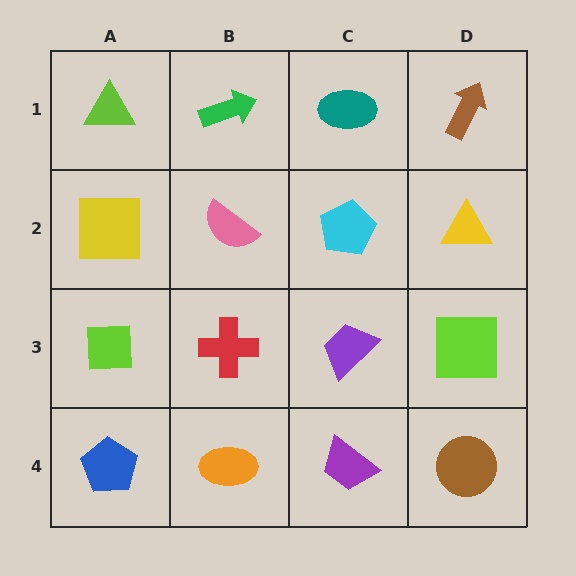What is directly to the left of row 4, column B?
A blue pentagon.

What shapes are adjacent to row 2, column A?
A lime triangle (row 1, column A), a lime square (row 3, column A), a pink semicircle (row 2, column B).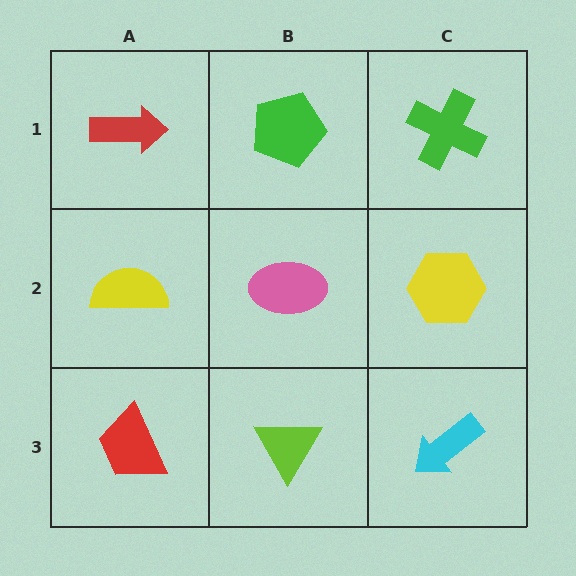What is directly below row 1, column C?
A yellow hexagon.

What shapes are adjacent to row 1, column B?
A pink ellipse (row 2, column B), a red arrow (row 1, column A), a green cross (row 1, column C).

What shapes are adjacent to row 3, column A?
A yellow semicircle (row 2, column A), a lime triangle (row 3, column B).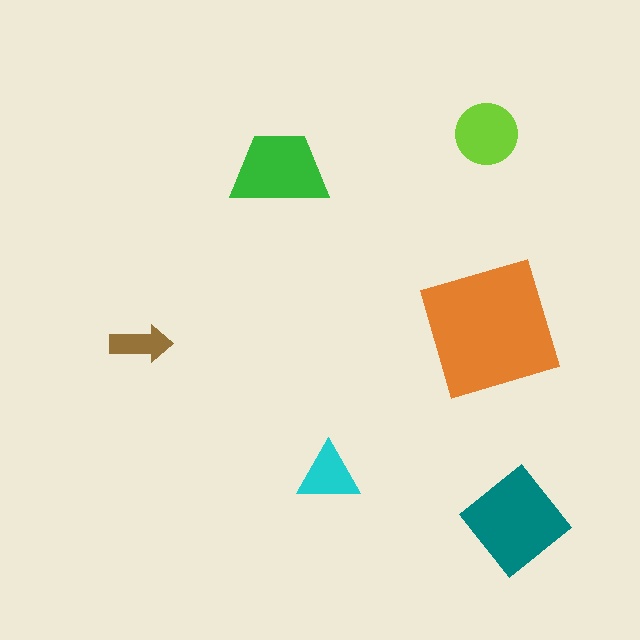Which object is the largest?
The orange square.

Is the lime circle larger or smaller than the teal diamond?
Smaller.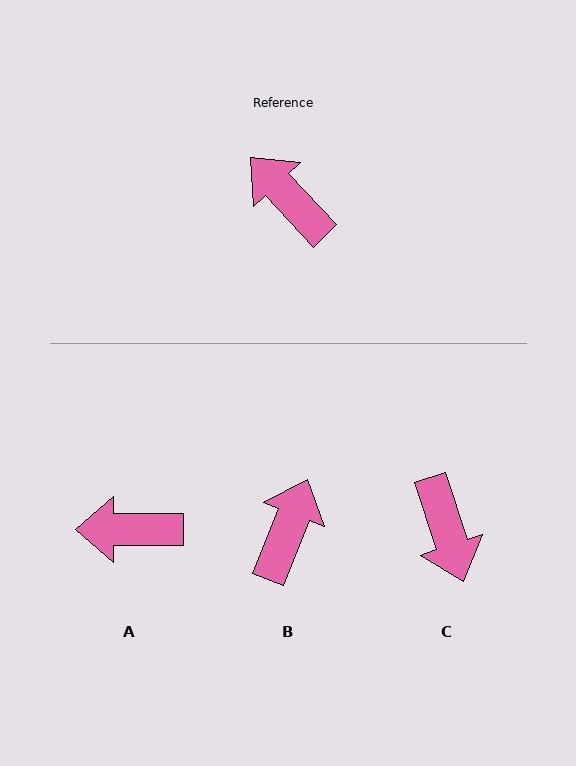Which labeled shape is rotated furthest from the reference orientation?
C, about 155 degrees away.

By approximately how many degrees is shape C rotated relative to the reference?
Approximately 155 degrees counter-clockwise.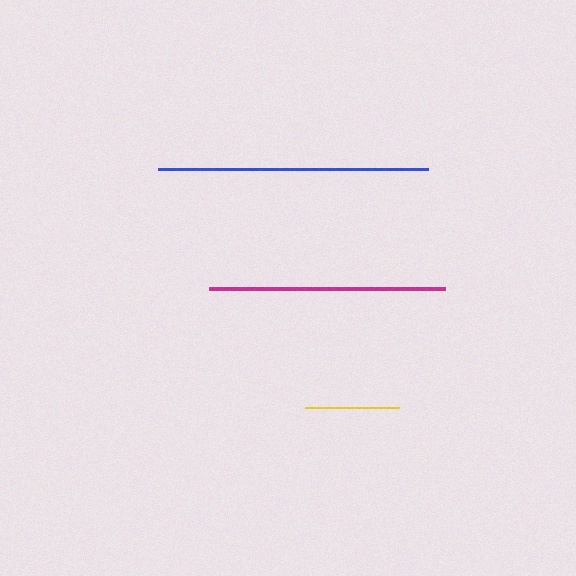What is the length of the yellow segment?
The yellow segment is approximately 94 pixels long.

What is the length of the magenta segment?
The magenta segment is approximately 236 pixels long.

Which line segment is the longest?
The blue line is the longest at approximately 270 pixels.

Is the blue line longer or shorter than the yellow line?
The blue line is longer than the yellow line.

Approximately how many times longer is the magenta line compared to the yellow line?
The magenta line is approximately 2.5 times the length of the yellow line.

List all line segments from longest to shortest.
From longest to shortest: blue, magenta, yellow.